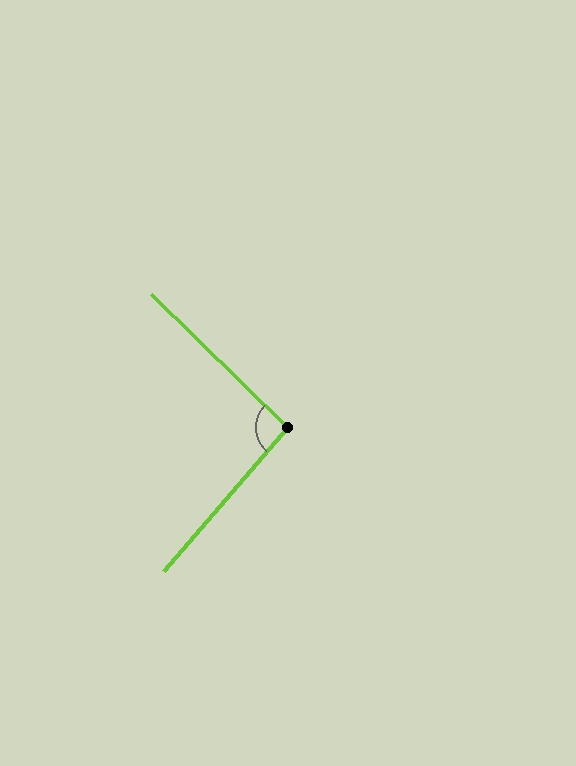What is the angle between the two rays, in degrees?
Approximately 94 degrees.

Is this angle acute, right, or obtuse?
It is approximately a right angle.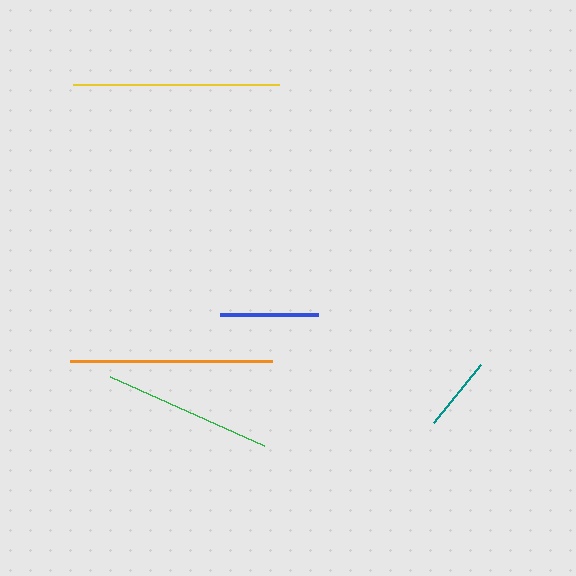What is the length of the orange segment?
The orange segment is approximately 202 pixels long.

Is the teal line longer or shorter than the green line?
The green line is longer than the teal line.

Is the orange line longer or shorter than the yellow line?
The yellow line is longer than the orange line.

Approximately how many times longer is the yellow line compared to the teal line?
The yellow line is approximately 2.8 times the length of the teal line.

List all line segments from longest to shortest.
From longest to shortest: yellow, orange, green, blue, teal.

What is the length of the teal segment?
The teal segment is approximately 75 pixels long.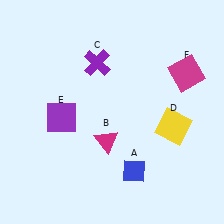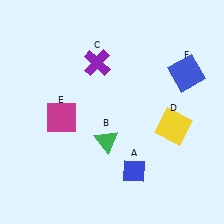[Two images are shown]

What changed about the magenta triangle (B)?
In Image 1, B is magenta. In Image 2, it changed to green.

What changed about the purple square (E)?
In Image 1, E is purple. In Image 2, it changed to magenta.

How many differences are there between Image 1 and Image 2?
There are 3 differences between the two images.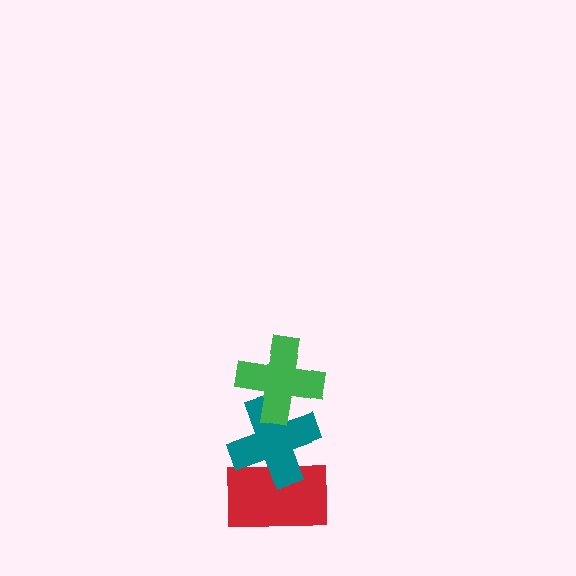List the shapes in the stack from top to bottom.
From top to bottom: the green cross, the teal cross, the red rectangle.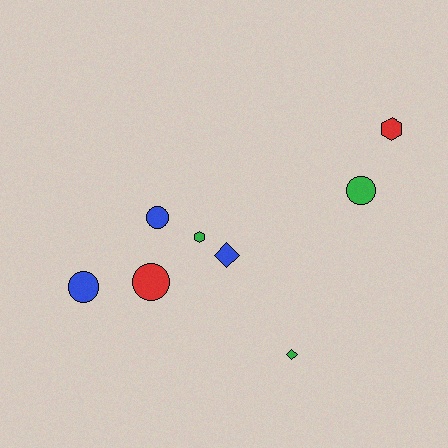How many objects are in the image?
There are 8 objects.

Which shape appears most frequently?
Circle, with 4 objects.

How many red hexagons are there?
There is 1 red hexagon.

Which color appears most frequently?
Blue, with 3 objects.